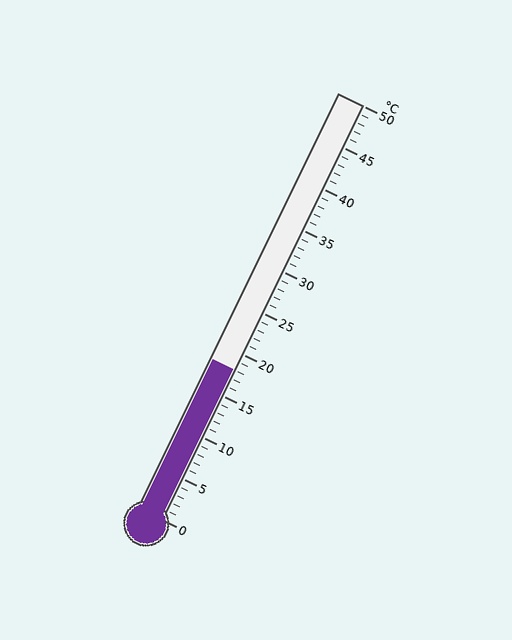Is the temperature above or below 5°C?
The temperature is above 5°C.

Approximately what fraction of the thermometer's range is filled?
The thermometer is filled to approximately 35% of its range.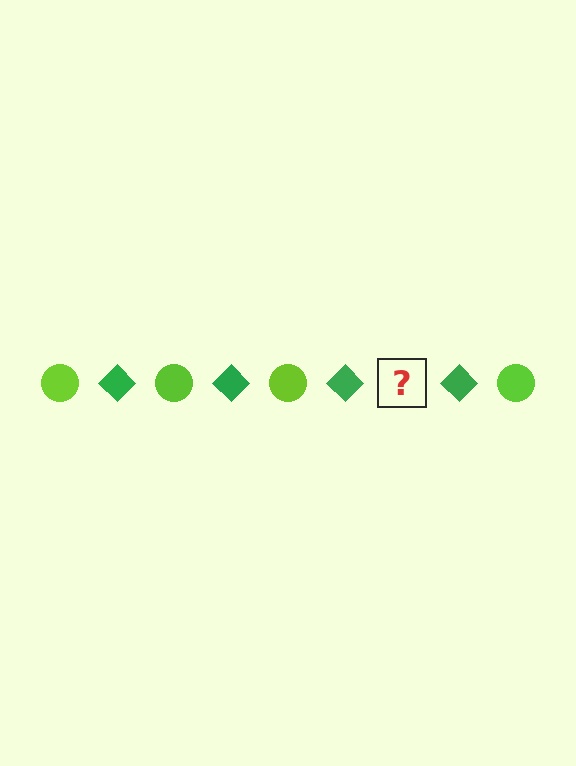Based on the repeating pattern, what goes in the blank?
The blank should be a lime circle.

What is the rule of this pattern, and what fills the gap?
The rule is that the pattern alternates between lime circle and green diamond. The gap should be filled with a lime circle.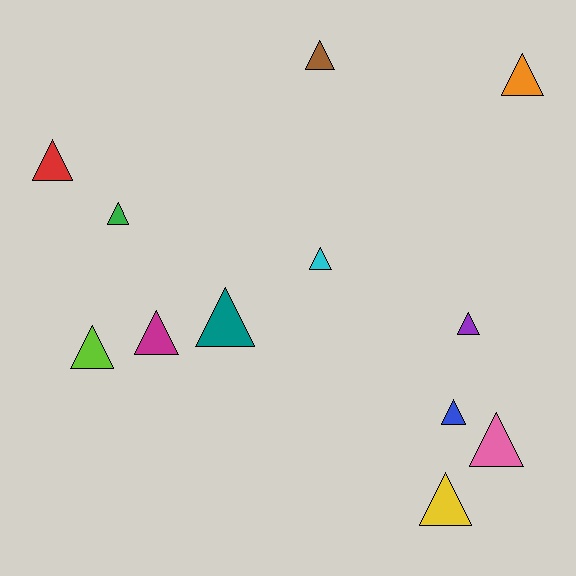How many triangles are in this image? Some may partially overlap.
There are 12 triangles.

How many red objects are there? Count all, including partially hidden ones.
There is 1 red object.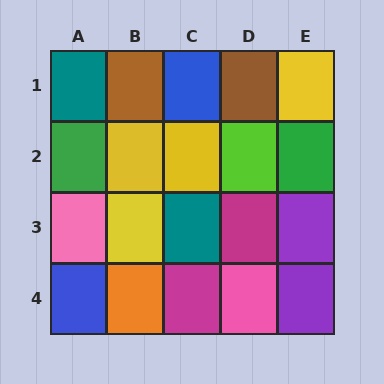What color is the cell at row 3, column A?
Pink.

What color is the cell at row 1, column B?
Brown.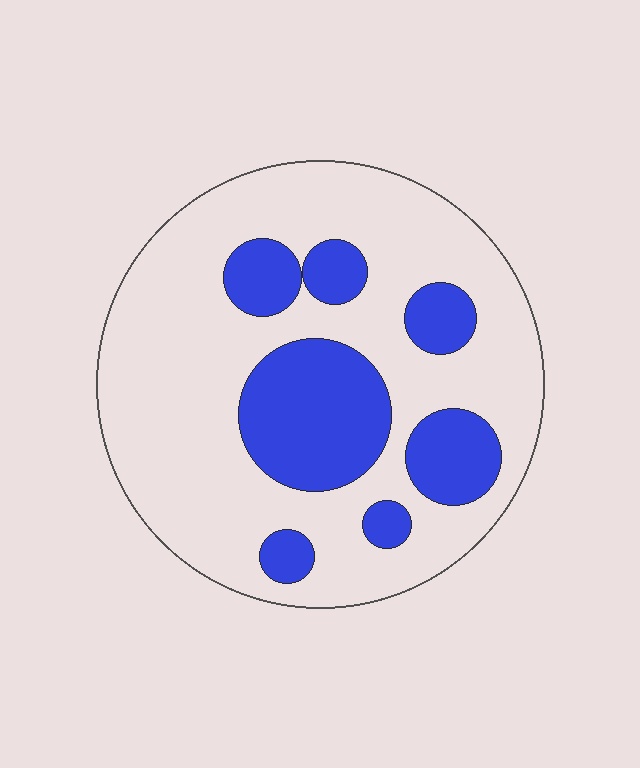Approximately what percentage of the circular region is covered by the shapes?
Approximately 25%.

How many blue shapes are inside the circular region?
7.